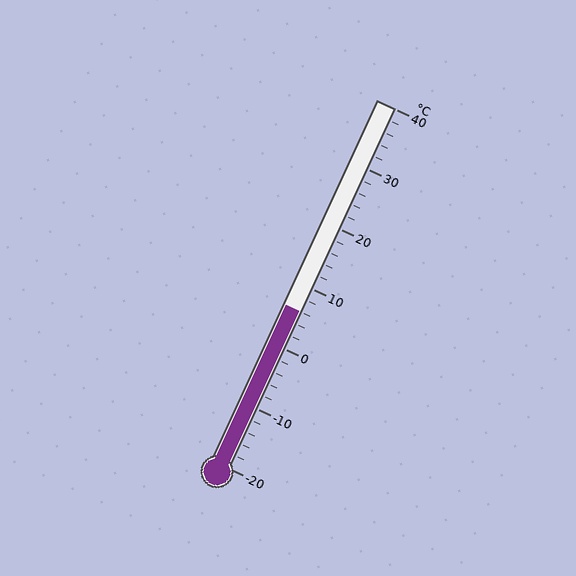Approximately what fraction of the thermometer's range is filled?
The thermometer is filled to approximately 45% of its range.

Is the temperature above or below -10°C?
The temperature is above -10°C.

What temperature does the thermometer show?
The thermometer shows approximately 6°C.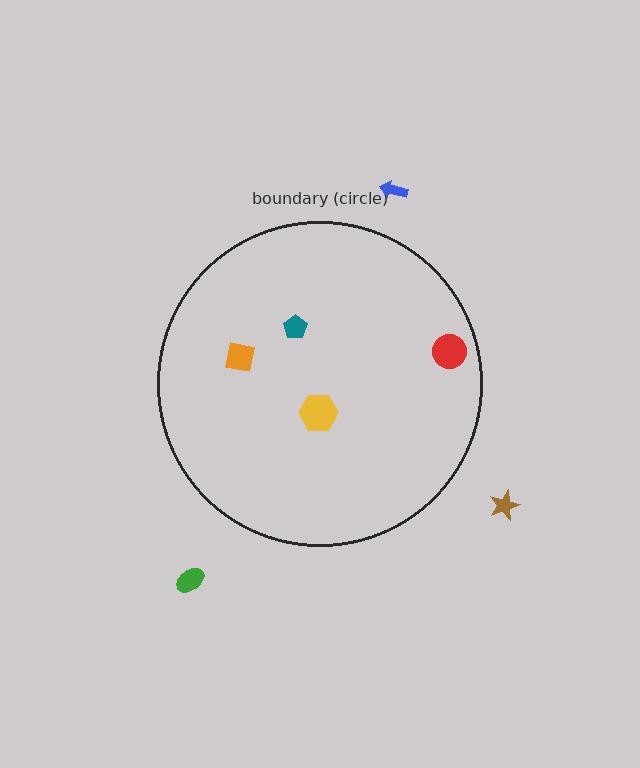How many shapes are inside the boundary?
4 inside, 3 outside.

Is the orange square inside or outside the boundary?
Inside.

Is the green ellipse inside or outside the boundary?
Outside.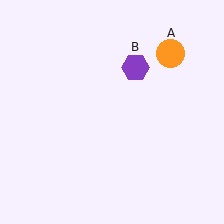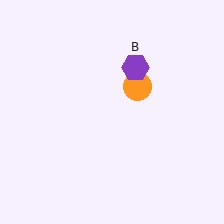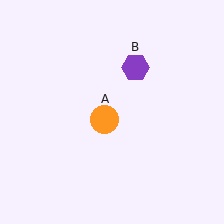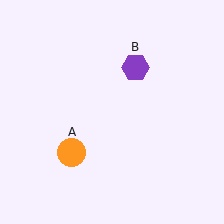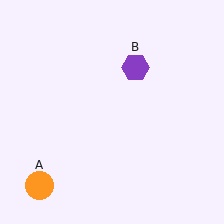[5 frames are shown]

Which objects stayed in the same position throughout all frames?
Purple hexagon (object B) remained stationary.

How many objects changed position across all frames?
1 object changed position: orange circle (object A).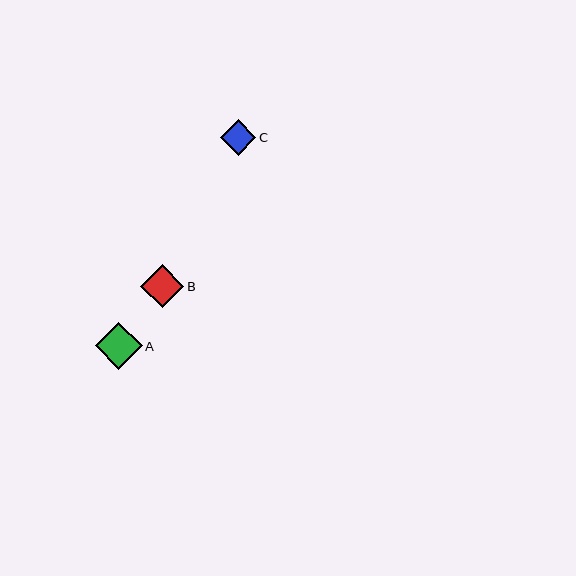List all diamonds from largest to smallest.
From largest to smallest: A, B, C.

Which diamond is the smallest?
Diamond C is the smallest with a size of approximately 35 pixels.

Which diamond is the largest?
Diamond A is the largest with a size of approximately 47 pixels.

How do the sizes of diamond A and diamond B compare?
Diamond A and diamond B are approximately the same size.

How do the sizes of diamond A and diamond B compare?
Diamond A and diamond B are approximately the same size.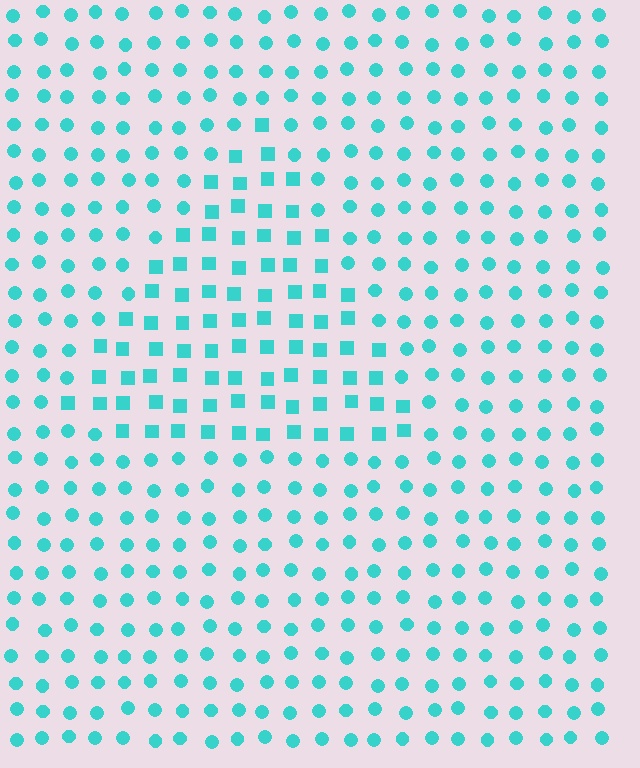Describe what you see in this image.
The image is filled with small cyan elements arranged in a uniform grid. A triangle-shaped region contains squares, while the surrounding area contains circles. The boundary is defined purely by the change in element shape.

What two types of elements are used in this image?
The image uses squares inside the triangle region and circles outside it.